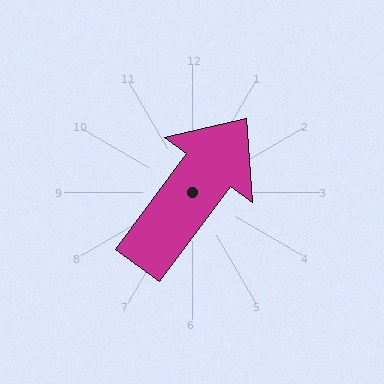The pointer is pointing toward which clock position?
Roughly 1 o'clock.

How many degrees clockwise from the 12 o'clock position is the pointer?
Approximately 36 degrees.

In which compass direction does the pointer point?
Northeast.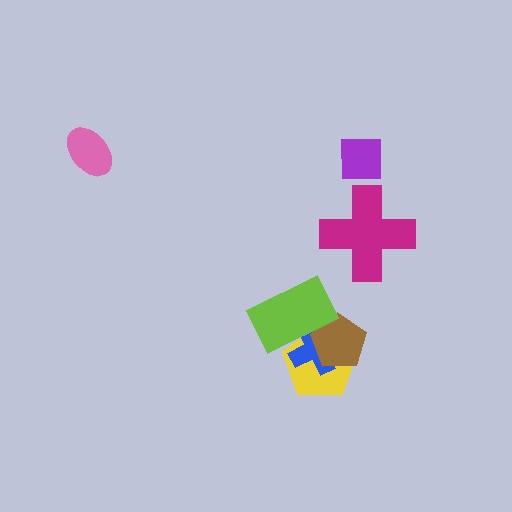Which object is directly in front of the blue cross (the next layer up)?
The brown pentagon is directly in front of the blue cross.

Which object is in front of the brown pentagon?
The lime rectangle is in front of the brown pentagon.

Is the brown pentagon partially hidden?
Yes, it is partially covered by another shape.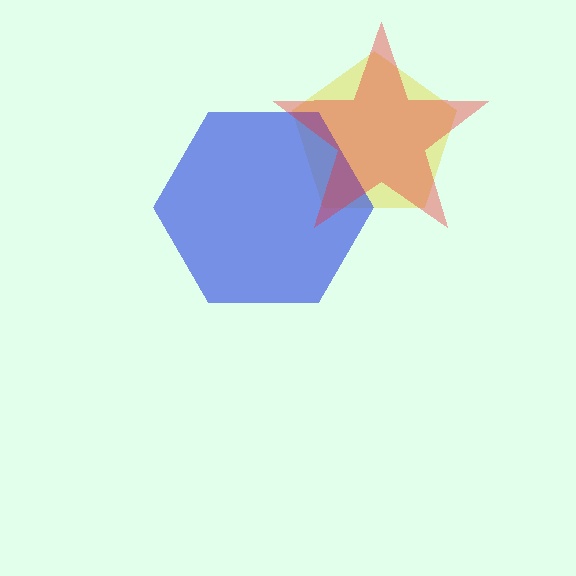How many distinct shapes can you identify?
There are 3 distinct shapes: a yellow pentagon, a blue hexagon, a red star.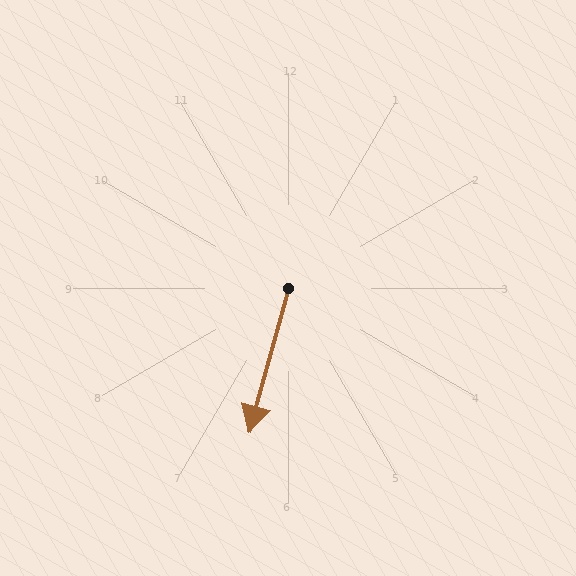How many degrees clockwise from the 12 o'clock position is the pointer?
Approximately 195 degrees.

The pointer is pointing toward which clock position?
Roughly 7 o'clock.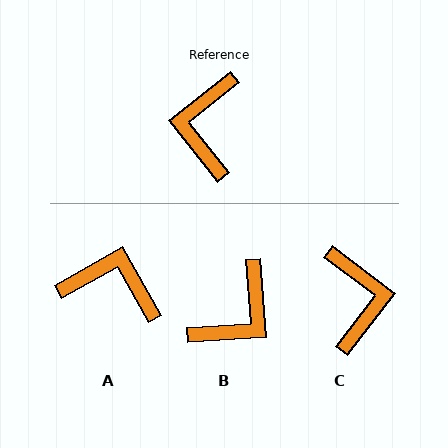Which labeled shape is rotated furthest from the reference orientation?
C, about 166 degrees away.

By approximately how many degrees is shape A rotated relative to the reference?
Approximately 99 degrees clockwise.